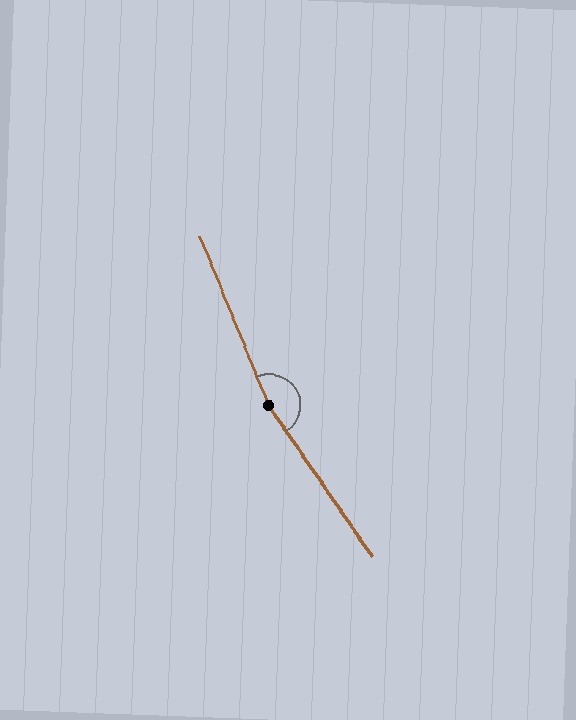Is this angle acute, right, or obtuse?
It is obtuse.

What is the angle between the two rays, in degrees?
Approximately 168 degrees.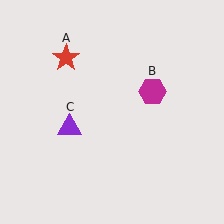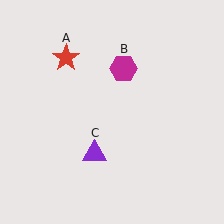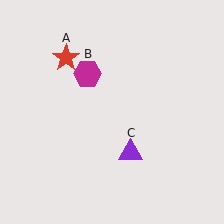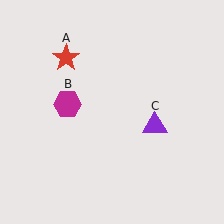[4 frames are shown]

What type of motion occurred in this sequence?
The magenta hexagon (object B), purple triangle (object C) rotated counterclockwise around the center of the scene.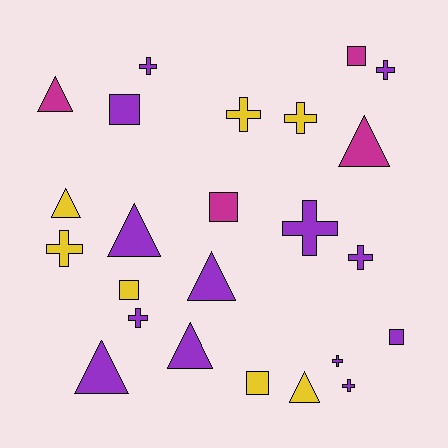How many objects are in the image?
There are 24 objects.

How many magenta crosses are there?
There are no magenta crosses.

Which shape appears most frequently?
Cross, with 10 objects.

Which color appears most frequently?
Purple, with 13 objects.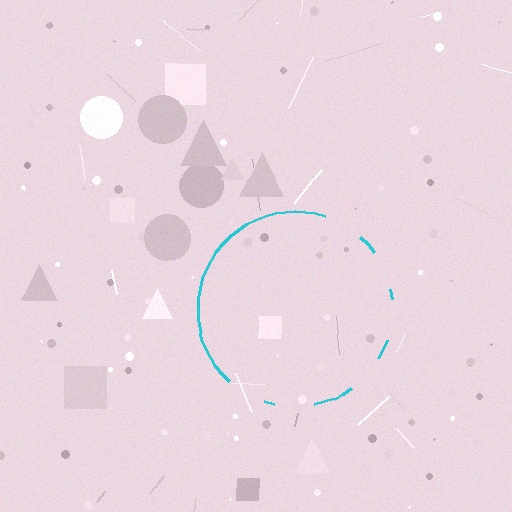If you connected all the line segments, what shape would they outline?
They would outline a circle.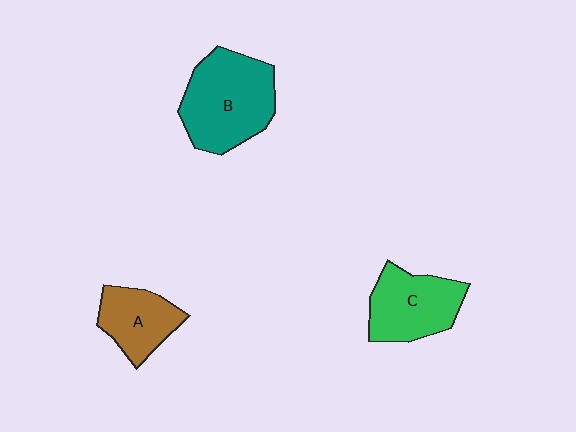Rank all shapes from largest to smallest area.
From largest to smallest: B (teal), C (green), A (brown).